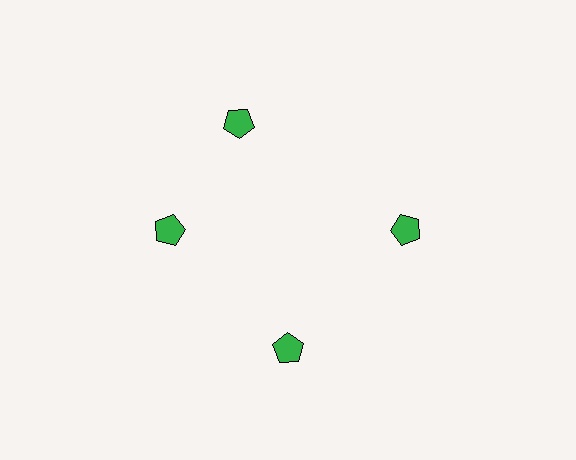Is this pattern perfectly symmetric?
No. The 4 green pentagons are arranged in a ring, but one element near the 12 o'clock position is rotated out of alignment along the ring, breaking the 4-fold rotational symmetry.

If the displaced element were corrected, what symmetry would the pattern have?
It would have 4-fold rotational symmetry — the pattern would map onto itself every 90 degrees.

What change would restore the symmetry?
The symmetry would be restored by rotating it back into even spacing with its neighbors so that all 4 pentagons sit at equal angles and equal distance from the center.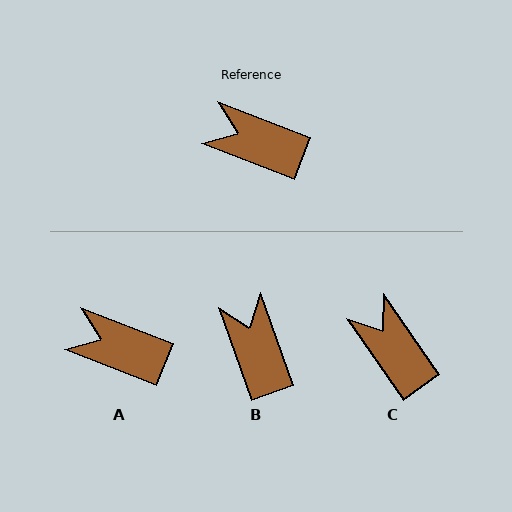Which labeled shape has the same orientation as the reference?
A.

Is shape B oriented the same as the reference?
No, it is off by about 49 degrees.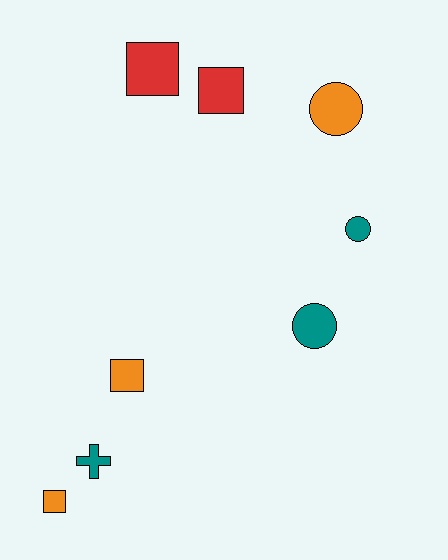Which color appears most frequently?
Teal, with 3 objects.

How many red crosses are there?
There are no red crosses.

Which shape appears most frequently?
Square, with 4 objects.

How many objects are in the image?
There are 8 objects.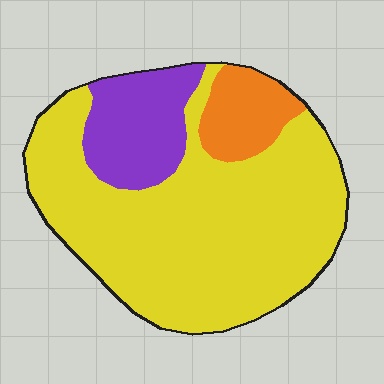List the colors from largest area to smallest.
From largest to smallest: yellow, purple, orange.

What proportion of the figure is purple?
Purple takes up between a sixth and a third of the figure.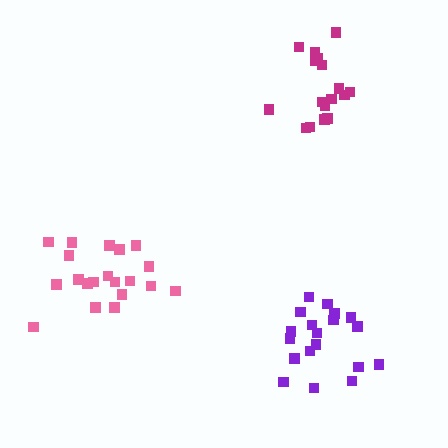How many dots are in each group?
Group 1: 19 dots, Group 2: 17 dots, Group 3: 20 dots (56 total).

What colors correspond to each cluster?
The clusters are colored: purple, magenta, pink.